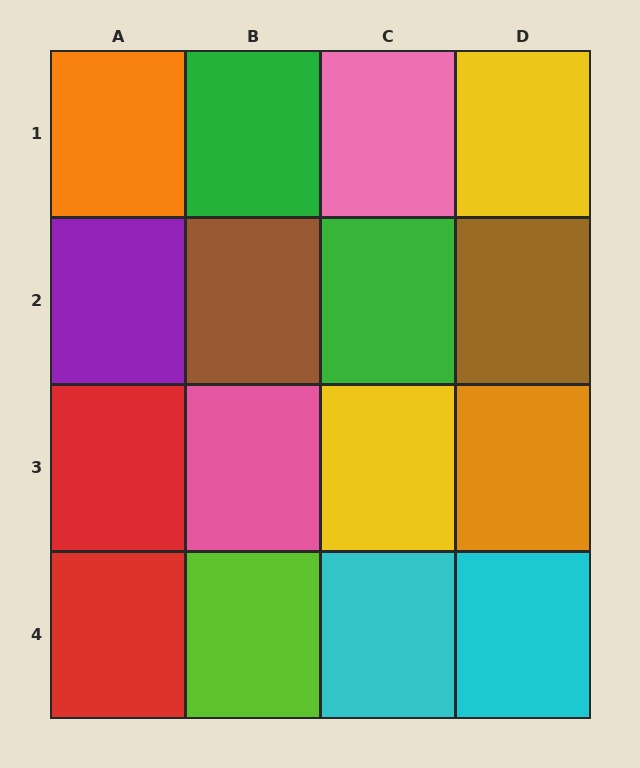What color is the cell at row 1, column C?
Pink.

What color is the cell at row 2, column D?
Brown.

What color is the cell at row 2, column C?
Green.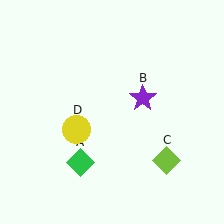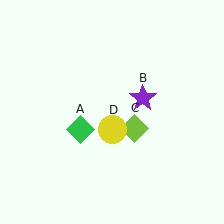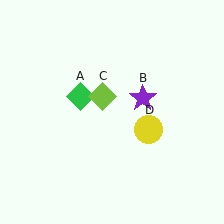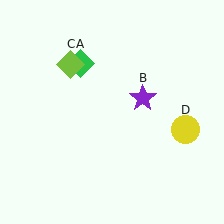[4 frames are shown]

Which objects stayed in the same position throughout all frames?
Purple star (object B) remained stationary.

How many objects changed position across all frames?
3 objects changed position: green diamond (object A), lime diamond (object C), yellow circle (object D).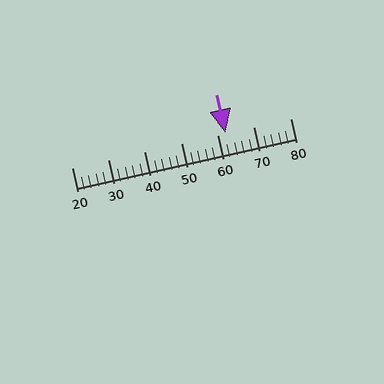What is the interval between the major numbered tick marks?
The major tick marks are spaced 10 units apart.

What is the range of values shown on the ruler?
The ruler shows values from 20 to 80.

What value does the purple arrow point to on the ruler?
The purple arrow points to approximately 62.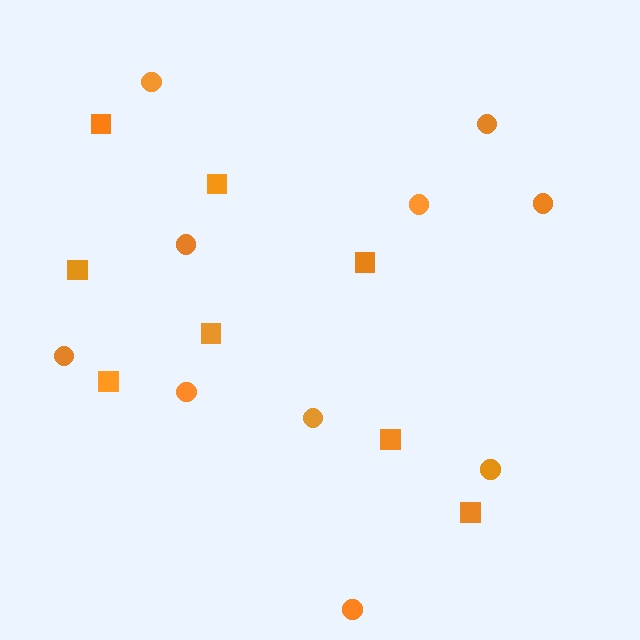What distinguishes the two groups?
There are 2 groups: one group of circles (10) and one group of squares (8).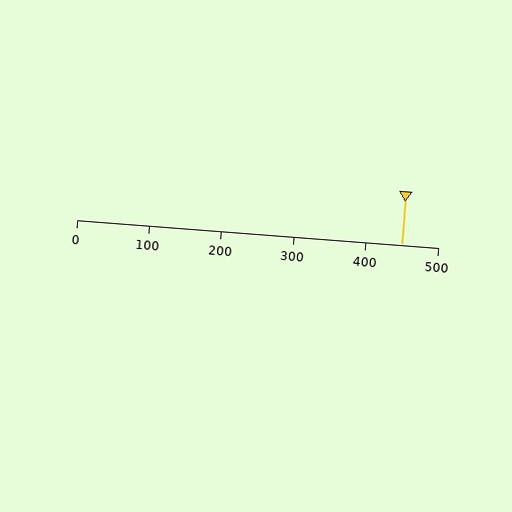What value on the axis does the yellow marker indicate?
The marker indicates approximately 450.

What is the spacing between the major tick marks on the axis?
The major ticks are spaced 100 apart.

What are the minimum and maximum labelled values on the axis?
The axis runs from 0 to 500.